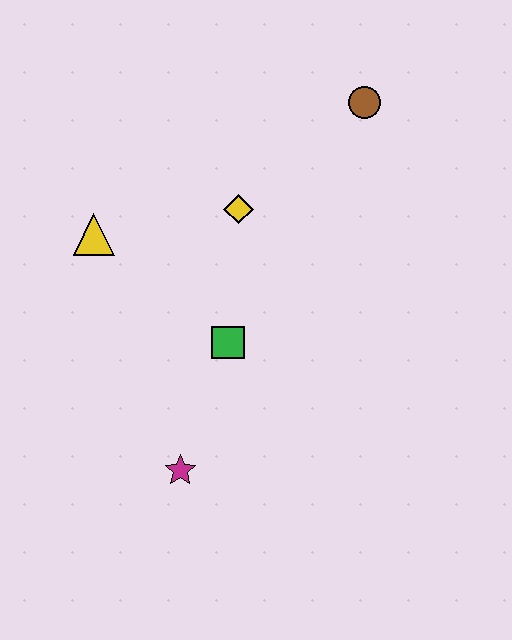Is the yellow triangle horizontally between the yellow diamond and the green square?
No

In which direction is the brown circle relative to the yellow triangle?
The brown circle is to the right of the yellow triangle.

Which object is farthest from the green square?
The brown circle is farthest from the green square.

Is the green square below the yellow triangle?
Yes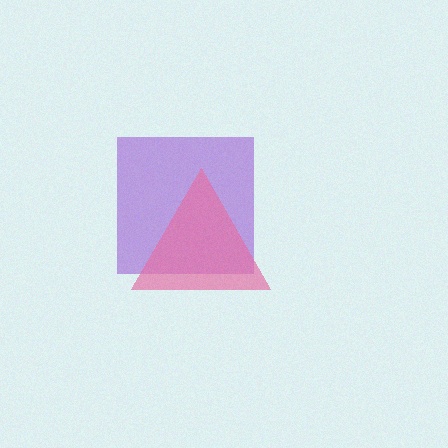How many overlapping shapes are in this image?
There are 2 overlapping shapes in the image.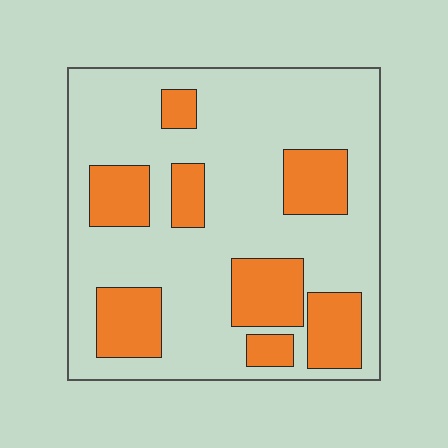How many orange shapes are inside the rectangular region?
8.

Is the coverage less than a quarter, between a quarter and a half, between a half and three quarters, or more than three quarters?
Between a quarter and a half.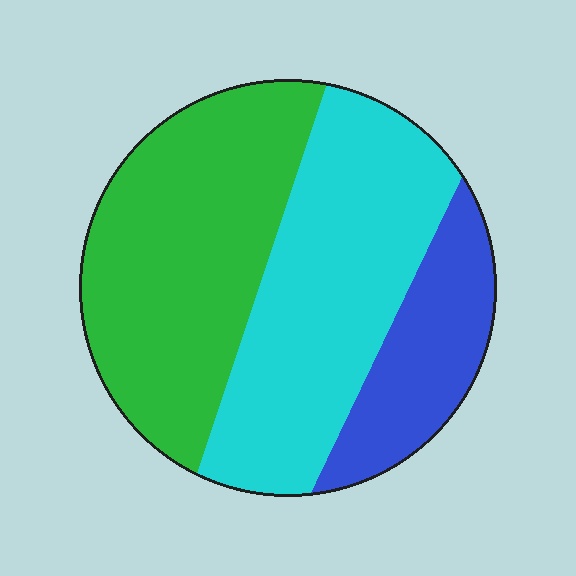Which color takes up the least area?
Blue, at roughly 20%.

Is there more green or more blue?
Green.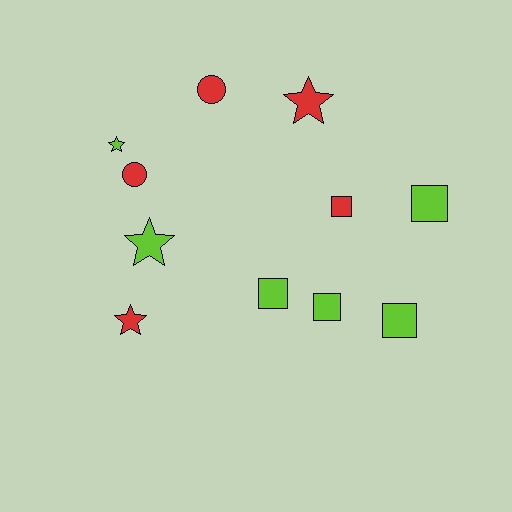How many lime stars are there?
There are 2 lime stars.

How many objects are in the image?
There are 11 objects.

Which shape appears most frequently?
Square, with 5 objects.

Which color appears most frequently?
Lime, with 6 objects.